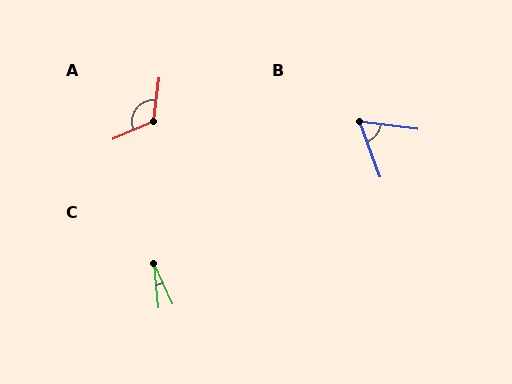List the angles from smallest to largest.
C (19°), B (62°), A (121°).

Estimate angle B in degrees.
Approximately 62 degrees.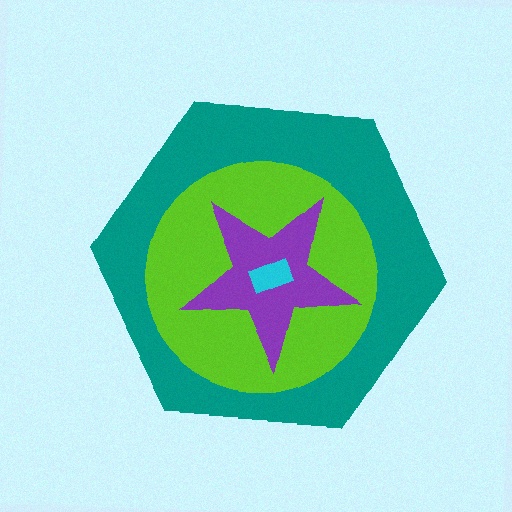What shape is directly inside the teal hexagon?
The lime circle.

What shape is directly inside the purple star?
The cyan rectangle.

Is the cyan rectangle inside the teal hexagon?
Yes.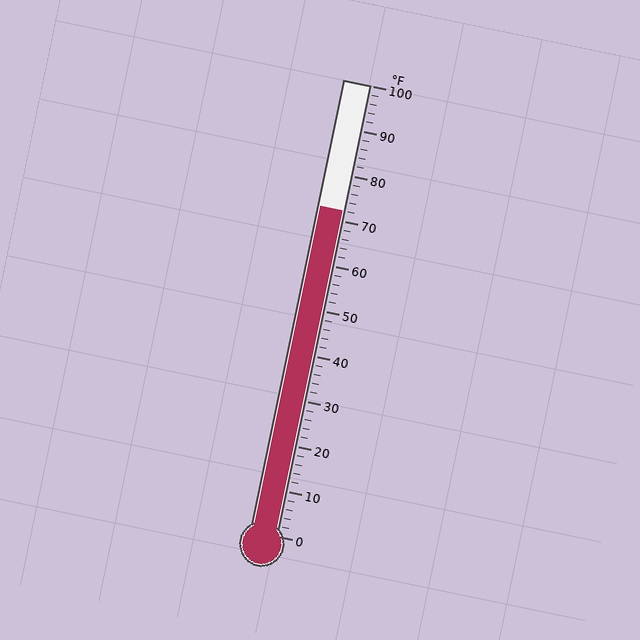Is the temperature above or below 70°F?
The temperature is above 70°F.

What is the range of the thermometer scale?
The thermometer scale ranges from 0°F to 100°F.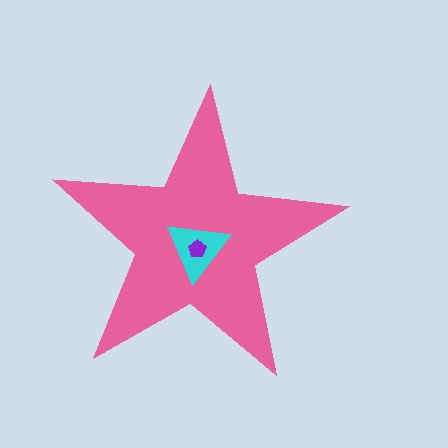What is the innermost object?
The purple pentagon.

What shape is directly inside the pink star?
The cyan triangle.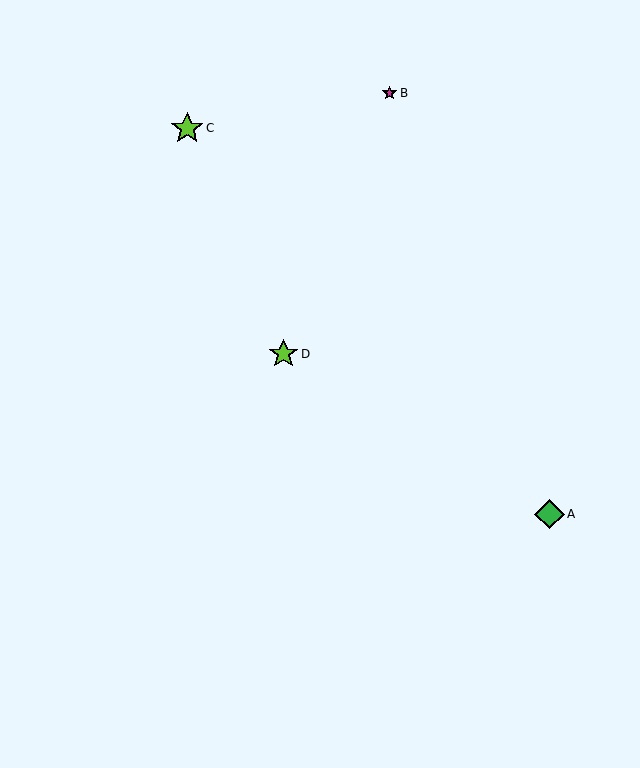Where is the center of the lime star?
The center of the lime star is at (187, 128).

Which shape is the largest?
The lime star (labeled C) is the largest.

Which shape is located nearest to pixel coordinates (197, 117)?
The lime star (labeled C) at (187, 128) is nearest to that location.